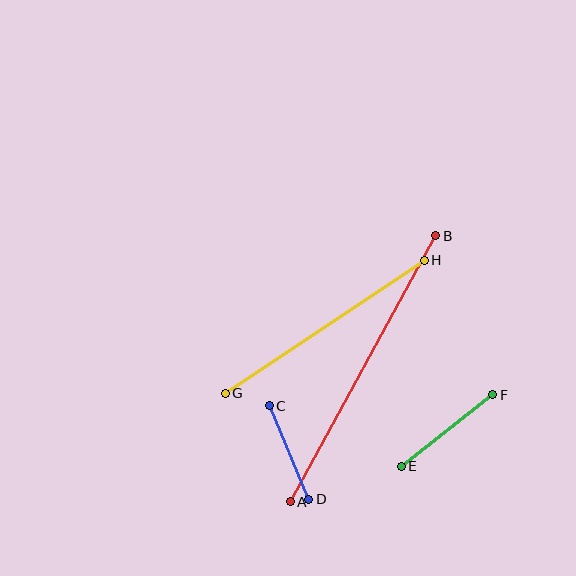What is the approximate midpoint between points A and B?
The midpoint is at approximately (363, 369) pixels.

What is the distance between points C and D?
The distance is approximately 101 pixels.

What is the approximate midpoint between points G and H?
The midpoint is at approximately (325, 327) pixels.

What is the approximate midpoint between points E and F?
The midpoint is at approximately (447, 431) pixels.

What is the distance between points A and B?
The distance is approximately 303 pixels.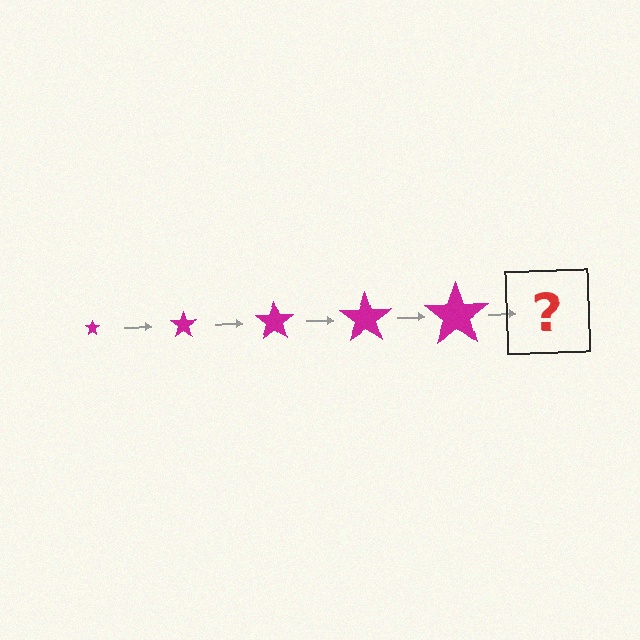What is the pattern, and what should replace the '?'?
The pattern is that the star gets progressively larger each step. The '?' should be a magenta star, larger than the previous one.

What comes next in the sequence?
The next element should be a magenta star, larger than the previous one.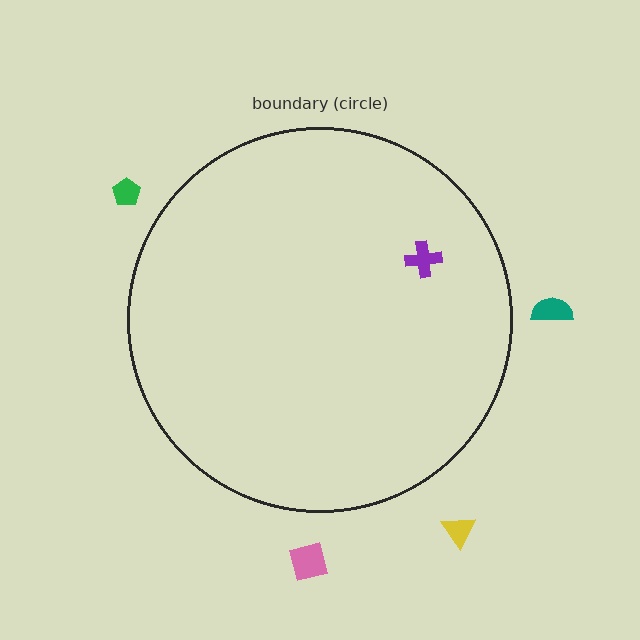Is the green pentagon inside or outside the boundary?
Outside.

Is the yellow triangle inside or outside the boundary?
Outside.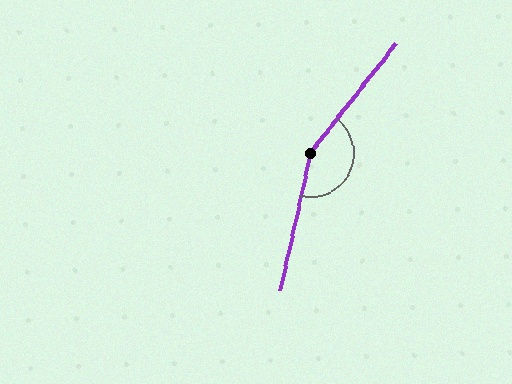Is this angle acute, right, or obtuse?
It is obtuse.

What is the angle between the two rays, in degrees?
Approximately 155 degrees.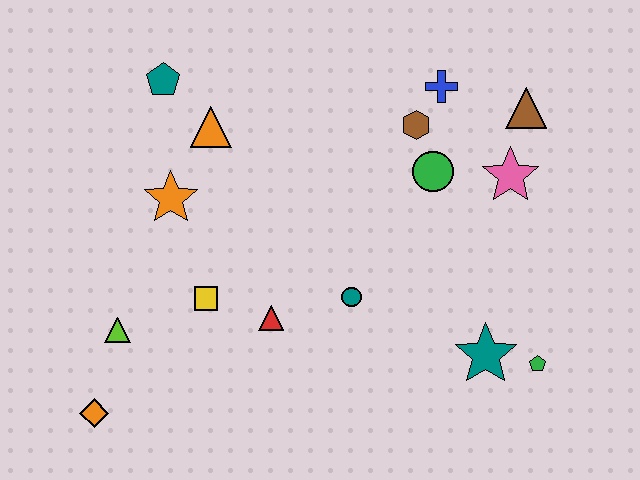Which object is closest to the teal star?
The green pentagon is closest to the teal star.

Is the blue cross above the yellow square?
Yes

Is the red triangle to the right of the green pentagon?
No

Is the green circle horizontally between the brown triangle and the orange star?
Yes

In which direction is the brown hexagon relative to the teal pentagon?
The brown hexagon is to the right of the teal pentagon.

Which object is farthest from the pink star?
The orange diamond is farthest from the pink star.